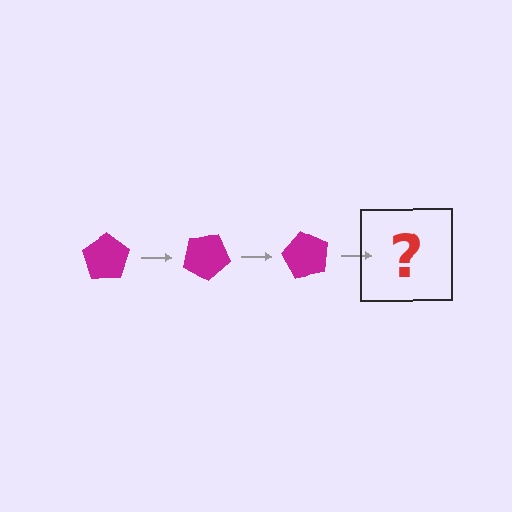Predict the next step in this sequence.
The next step is a magenta pentagon rotated 90 degrees.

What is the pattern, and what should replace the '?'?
The pattern is that the pentagon rotates 30 degrees each step. The '?' should be a magenta pentagon rotated 90 degrees.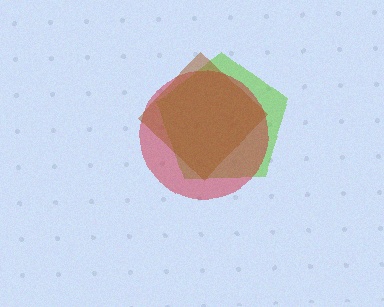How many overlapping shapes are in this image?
There are 3 overlapping shapes in the image.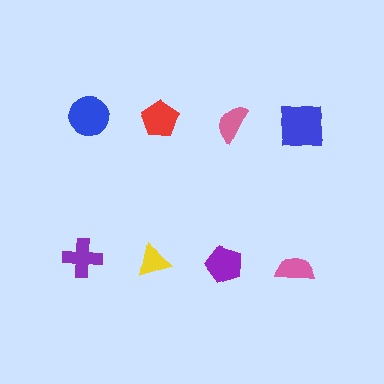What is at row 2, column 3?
A purple pentagon.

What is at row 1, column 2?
A red pentagon.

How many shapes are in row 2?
4 shapes.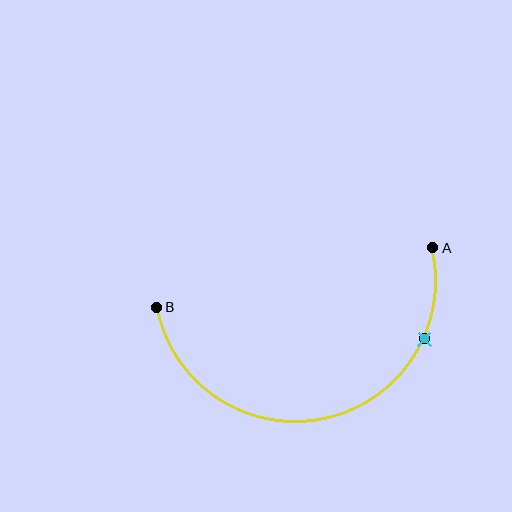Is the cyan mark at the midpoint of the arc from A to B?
No. The cyan mark lies on the arc but is closer to endpoint A. The arc midpoint would be at the point on the curve equidistant along the arc from both A and B.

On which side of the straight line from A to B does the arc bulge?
The arc bulges below the straight line connecting A and B.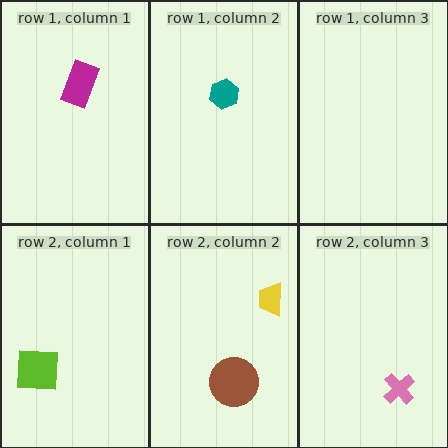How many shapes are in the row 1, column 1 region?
1.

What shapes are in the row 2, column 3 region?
The pink cross.